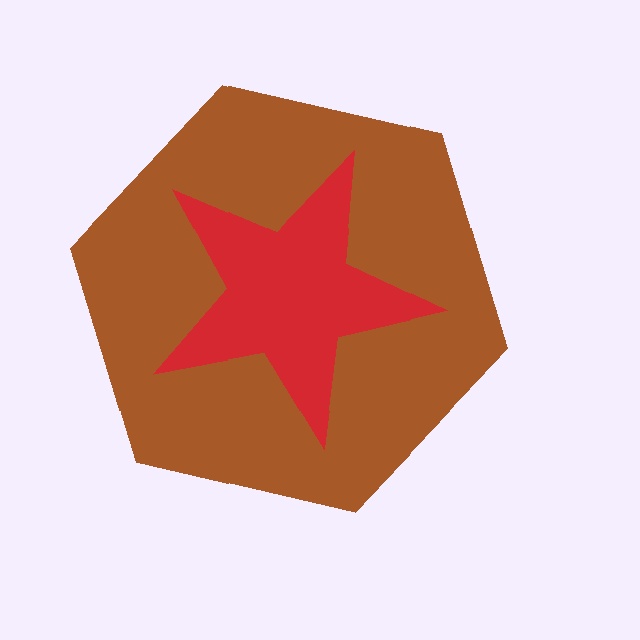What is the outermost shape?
The brown hexagon.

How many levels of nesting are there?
2.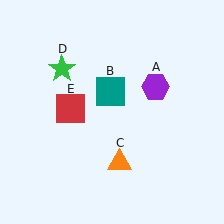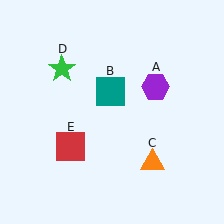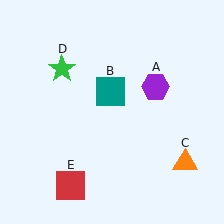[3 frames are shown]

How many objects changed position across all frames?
2 objects changed position: orange triangle (object C), red square (object E).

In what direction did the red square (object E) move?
The red square (object E) moved down.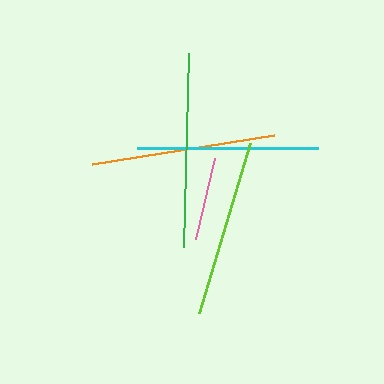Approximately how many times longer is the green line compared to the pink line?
The green line is approximately 2.3 times the length of the pink line.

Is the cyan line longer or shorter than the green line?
The green line is longer than the cyan line.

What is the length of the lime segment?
The lime segment is approximately 178 pixels long.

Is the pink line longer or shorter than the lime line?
The lime line is longer than the pink line.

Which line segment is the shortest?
The pink line is the shortest at approximately 83 pixels.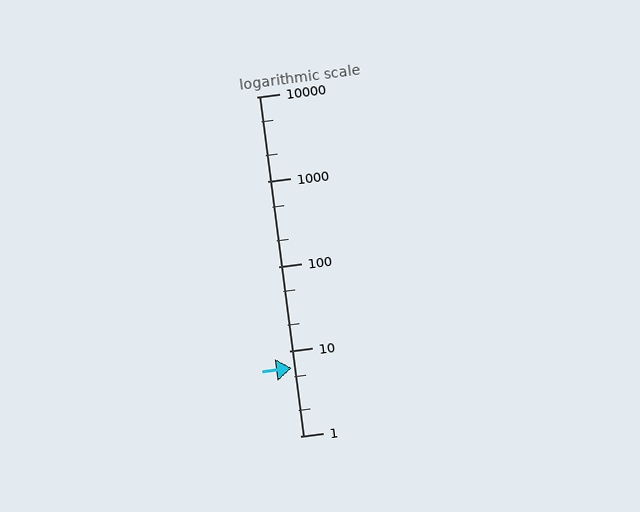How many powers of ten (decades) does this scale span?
The scale spans 4 decades, from 1 to 10000.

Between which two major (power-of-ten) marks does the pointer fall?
The pointer is between 1 and 10.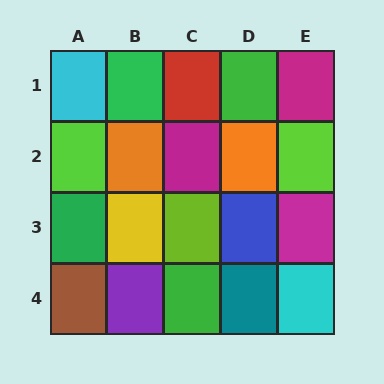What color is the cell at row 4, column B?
Purple.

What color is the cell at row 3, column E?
Magenta.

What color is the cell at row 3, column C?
Lime.